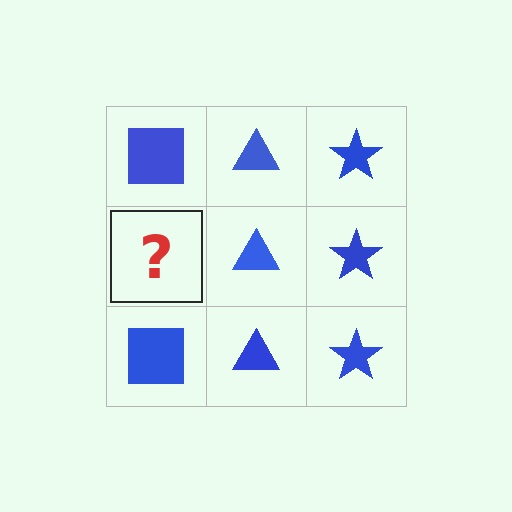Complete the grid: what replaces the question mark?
The question mark should be replaced with a blue square.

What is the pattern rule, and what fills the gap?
The rule is that each column has a consistent shape. The gap should be filled with a blue square.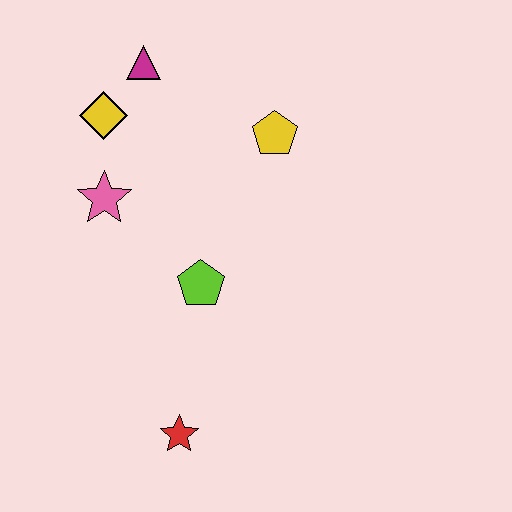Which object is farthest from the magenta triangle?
The red star is farthest from the magenta triangle.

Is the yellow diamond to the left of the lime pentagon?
Yes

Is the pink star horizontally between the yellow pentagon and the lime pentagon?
No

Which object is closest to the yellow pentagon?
The magenta triangle is closest to the yellow pentagon.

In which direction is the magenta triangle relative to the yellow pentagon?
The magenta triangle is to the left of the yellow pentagon.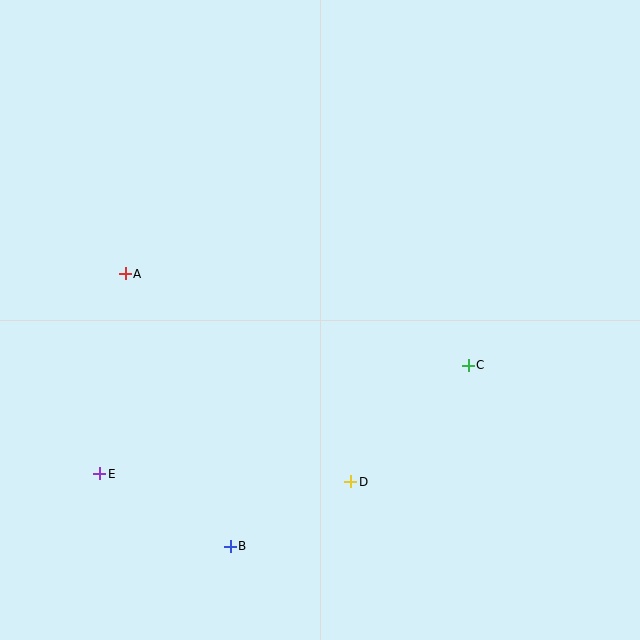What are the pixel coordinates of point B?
Point B is at (230, 546).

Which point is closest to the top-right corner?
Point C is closest to the top-right corner.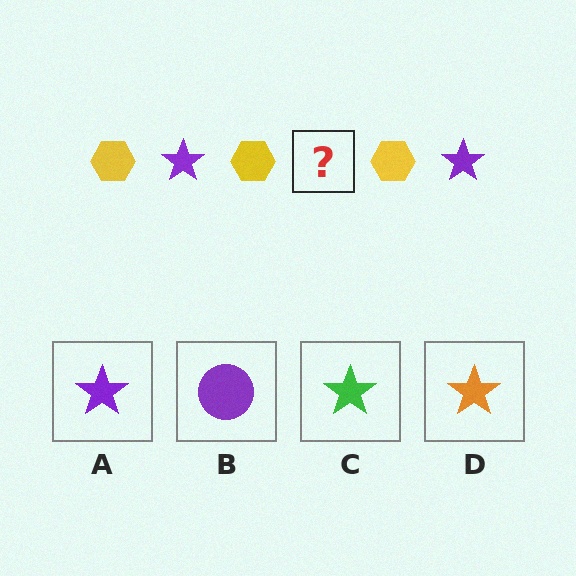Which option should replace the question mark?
Option A.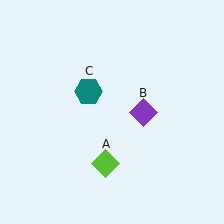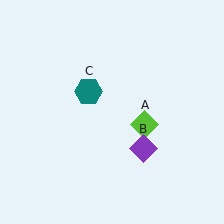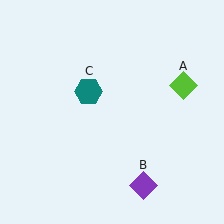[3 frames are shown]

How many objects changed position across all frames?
2 objects changed position: lime diamond (object A), purple diamond (object B).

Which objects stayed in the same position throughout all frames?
Teal hexagon (object C) remained stationary.